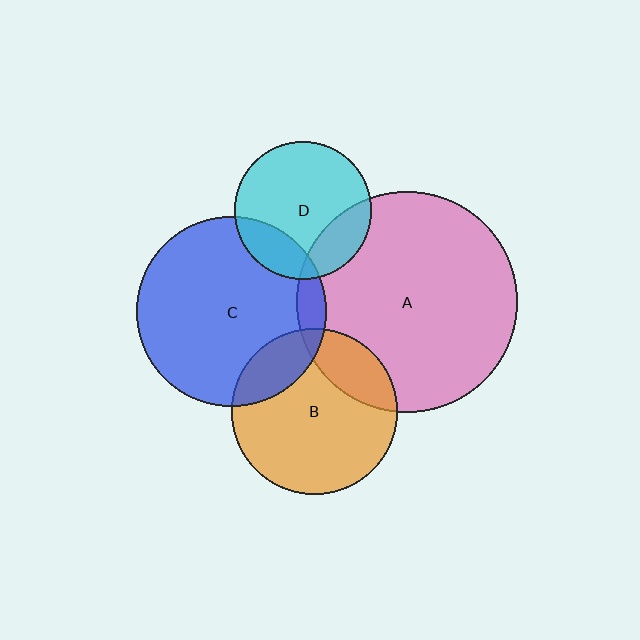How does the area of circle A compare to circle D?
Approximately 2.6 times.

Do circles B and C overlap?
Yes.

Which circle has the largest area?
Circle A (pink).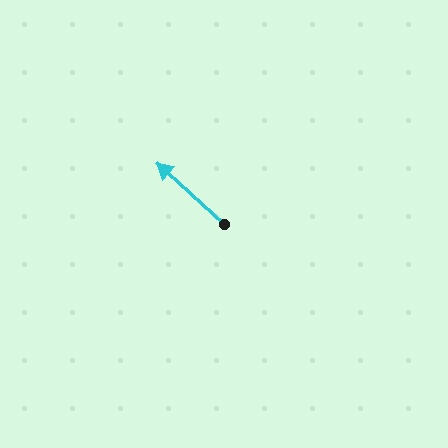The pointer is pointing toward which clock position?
Roughly 10 o'clock.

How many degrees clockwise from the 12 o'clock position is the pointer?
Approximately 312 degrees.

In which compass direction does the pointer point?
Northwest.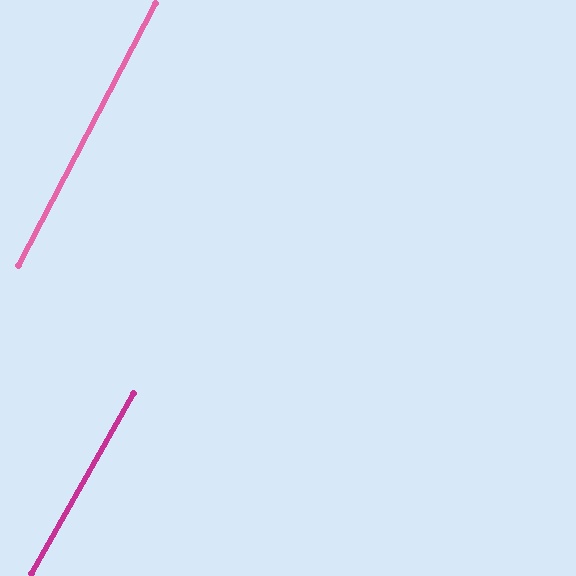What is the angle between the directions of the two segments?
Approximately 2 degrees.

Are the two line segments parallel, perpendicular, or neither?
Parallel — their directions differ by only 1.9°.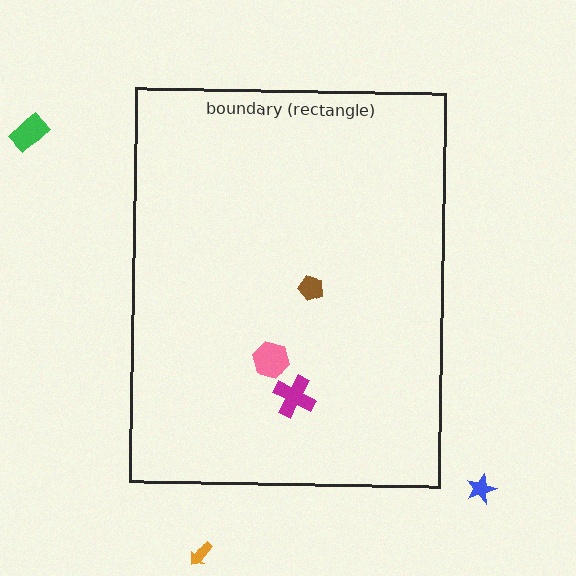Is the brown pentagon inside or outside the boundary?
Inside.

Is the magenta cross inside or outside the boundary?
Inside.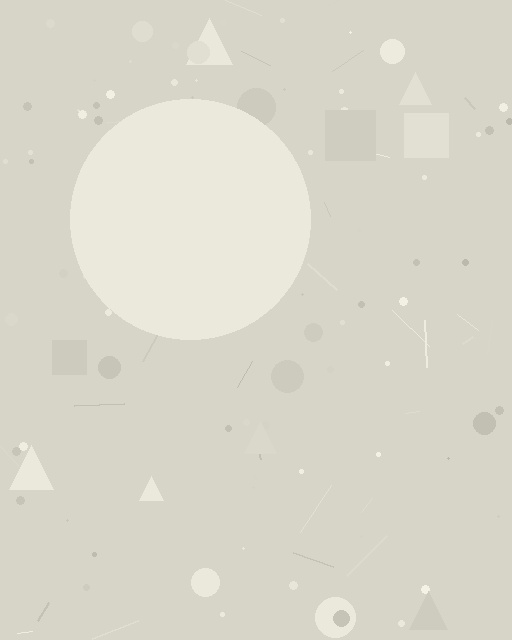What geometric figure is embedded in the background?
A circle is embedded in the background.